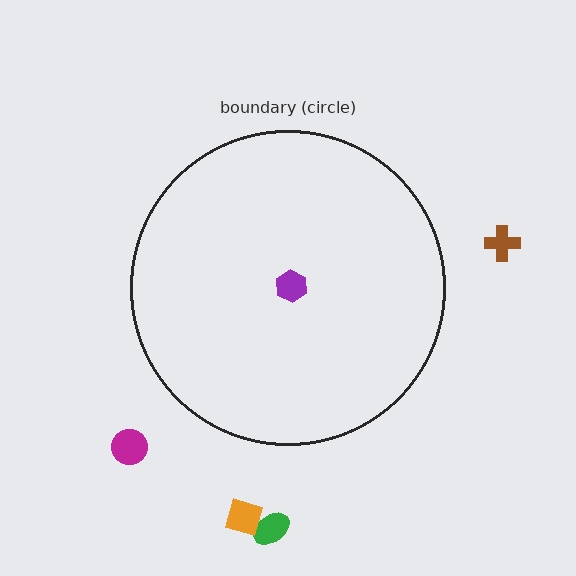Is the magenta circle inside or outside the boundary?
Outside.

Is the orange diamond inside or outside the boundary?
Outside.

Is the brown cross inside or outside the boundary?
Outside.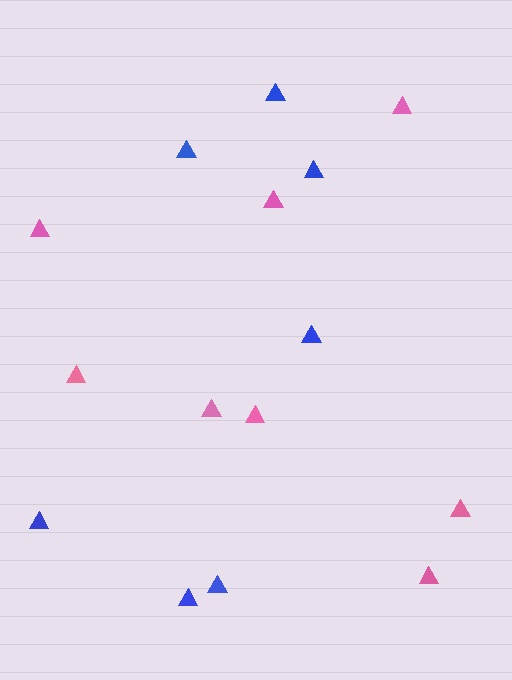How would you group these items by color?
There are 2 groups: one group of pink triangles (8) and one group of blue triangles (7).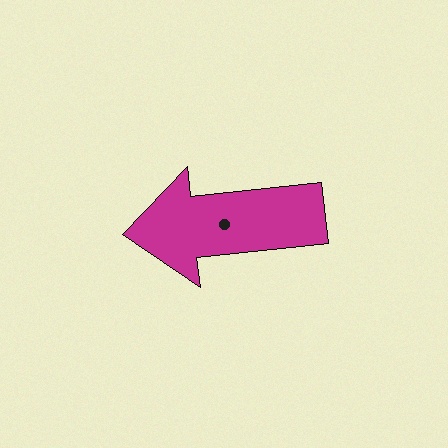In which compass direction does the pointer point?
West.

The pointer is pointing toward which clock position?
Roughly 9 o'clock.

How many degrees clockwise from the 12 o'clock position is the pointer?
Approximately 264 degrees.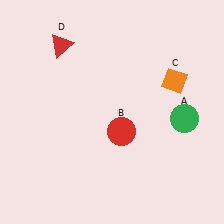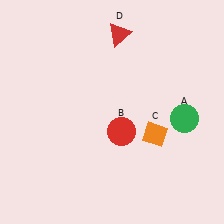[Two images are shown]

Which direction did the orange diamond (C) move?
The orange diamond (C) moved down.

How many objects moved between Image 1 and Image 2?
2 objects moved between the two images.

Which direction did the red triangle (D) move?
The red triangle (D) moved right.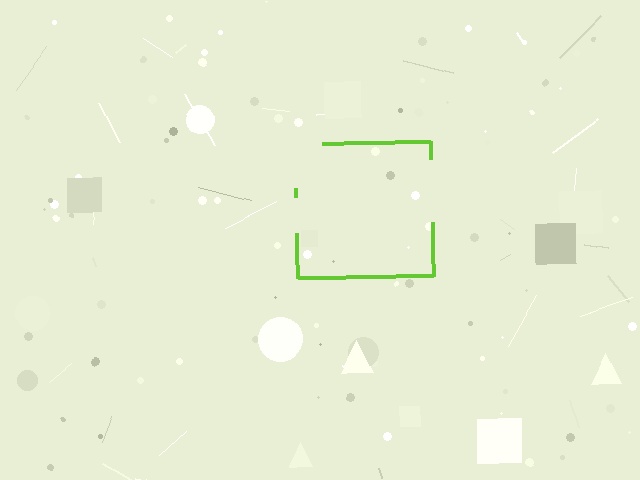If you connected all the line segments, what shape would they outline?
They would outline a square.